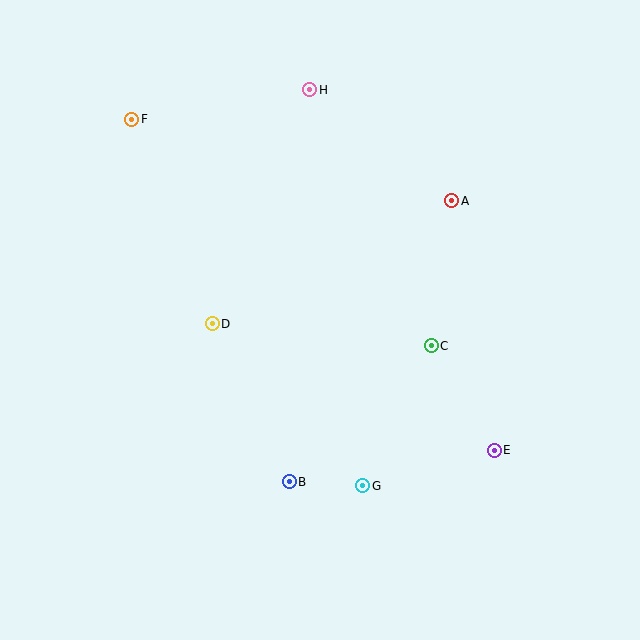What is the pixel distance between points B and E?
The distance between B and E is 207 pixels.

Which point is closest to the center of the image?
Point D at (212, 324) is closest to the center.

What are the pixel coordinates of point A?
Point A is at (452, 201).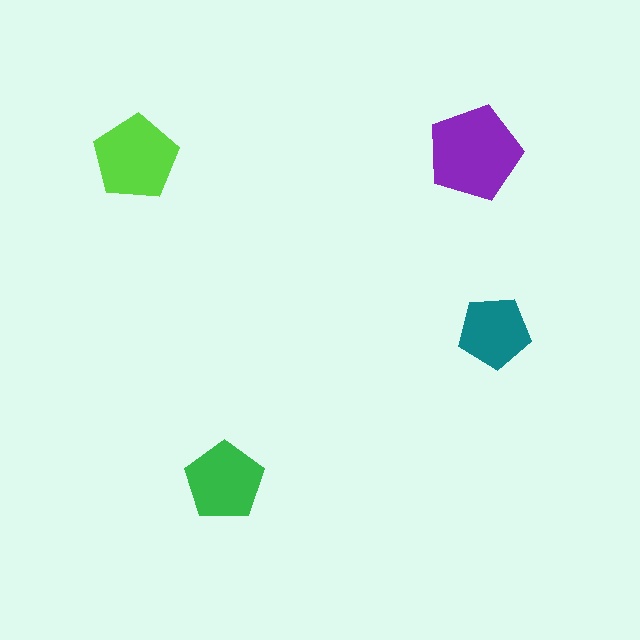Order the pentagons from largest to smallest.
the purple one, the lime one, the green one, the teal one.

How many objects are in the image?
There are 4 objects in the image.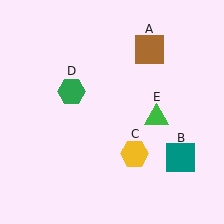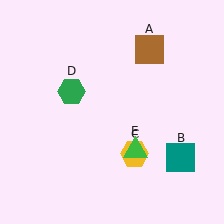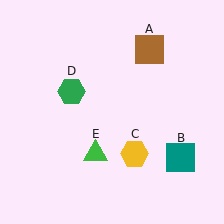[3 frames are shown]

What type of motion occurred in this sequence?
The green triangle (object E) rotated clockwise around the center of the scene.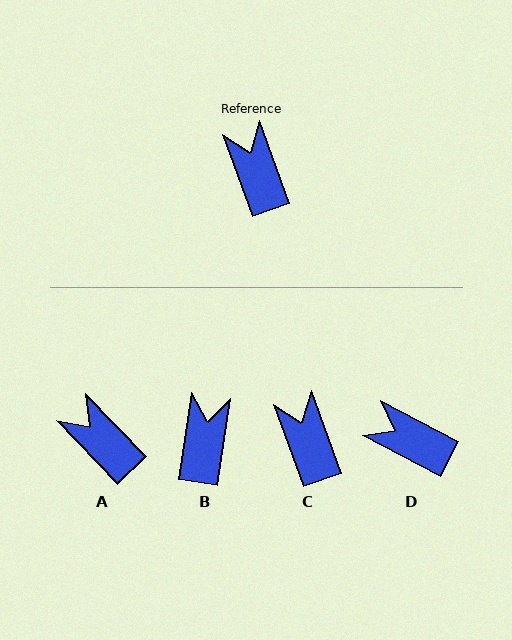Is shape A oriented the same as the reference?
No, it is off by about 24 degrees.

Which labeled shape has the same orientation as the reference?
C.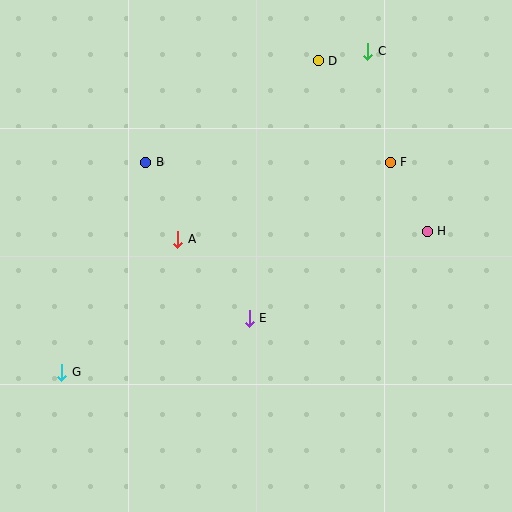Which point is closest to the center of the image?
Point E at (249, 318) is closest to the center.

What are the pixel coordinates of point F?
Point F is at (390, 162).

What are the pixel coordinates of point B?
Point B is at (146, 162).